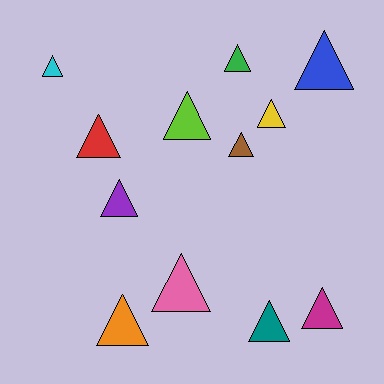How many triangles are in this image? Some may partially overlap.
There are 12 triangles.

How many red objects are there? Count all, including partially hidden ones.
There is 1 red object.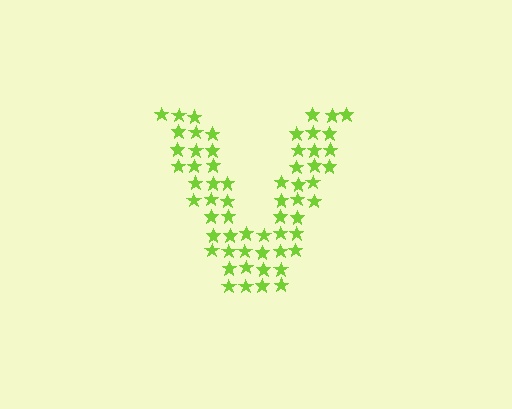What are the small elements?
The small elements are stars.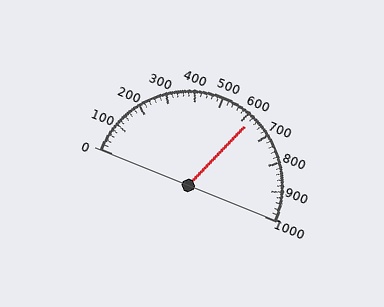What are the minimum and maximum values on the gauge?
The gauge ranges from 0 to 1000.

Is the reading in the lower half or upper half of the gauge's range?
The reading is in the upper half of the range (0 to 1000).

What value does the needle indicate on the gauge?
The needle indicates approximately 620.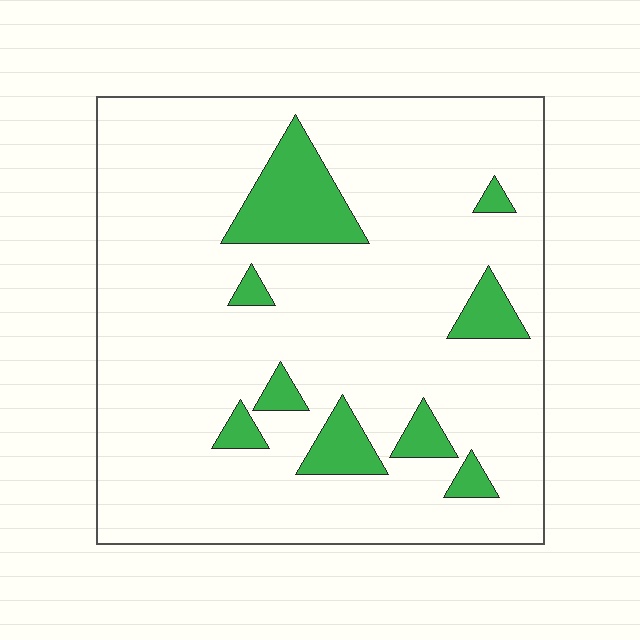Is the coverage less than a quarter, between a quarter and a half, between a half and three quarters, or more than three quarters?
Less than a quarter.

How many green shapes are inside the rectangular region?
9.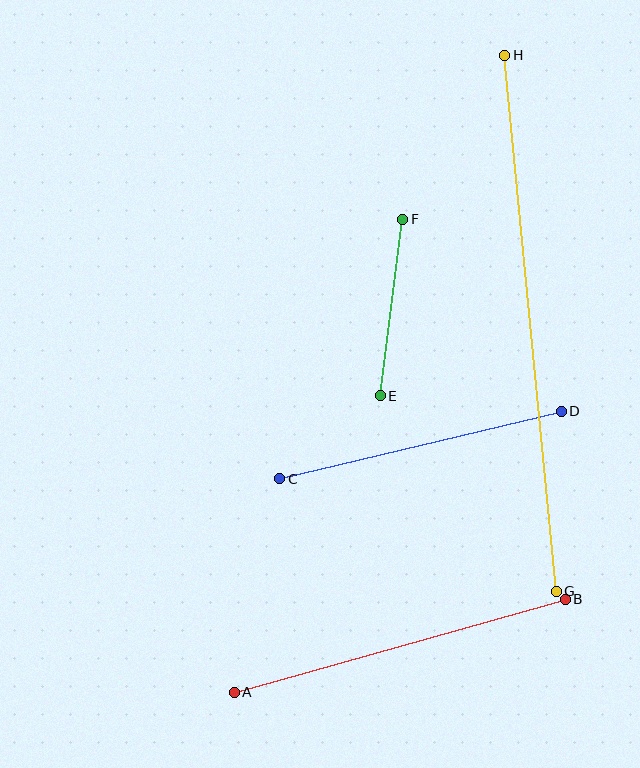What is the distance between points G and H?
The distance is approximately 539 pixels.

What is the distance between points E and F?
The distance is approximately 178 pixels.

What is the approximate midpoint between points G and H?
The midpoint is at approximately (530, 323) pixels.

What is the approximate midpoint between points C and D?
The midpoint is at approximately (420, 445) pixels.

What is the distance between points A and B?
The distance is approximately 344 pixels.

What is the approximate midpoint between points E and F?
The midpoint is at approximately (391, 308) pixels.